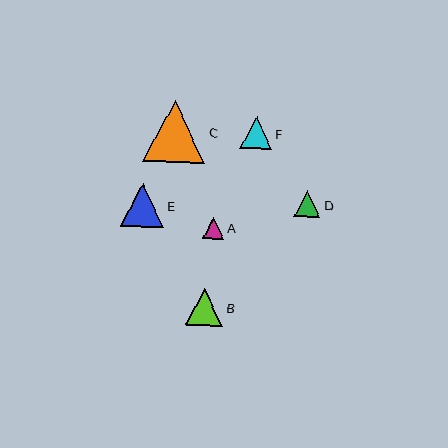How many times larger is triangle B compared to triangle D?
Triangle B is approximately 1.4 times the size of triangle D.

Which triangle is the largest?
Triangle C is the largest with a size of approximately 63 pixels.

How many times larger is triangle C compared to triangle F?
Triangle C is approximately 1.9 times the size of triangle F.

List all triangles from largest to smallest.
From largest to smallest: C, E, B, F, D, A.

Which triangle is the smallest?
Triangle A is the smallest with a size of approximately 21 pixels.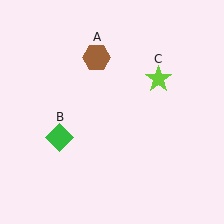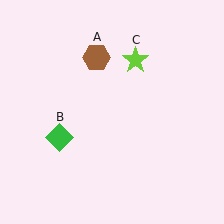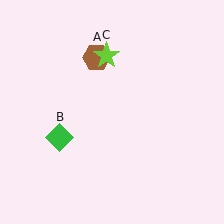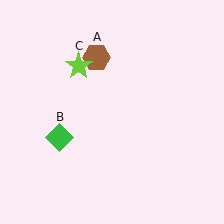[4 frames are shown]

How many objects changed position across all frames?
1 object changed position: lime star (object C).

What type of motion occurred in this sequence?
The lime star (object C) rotated counterclockwise around the center of the scene.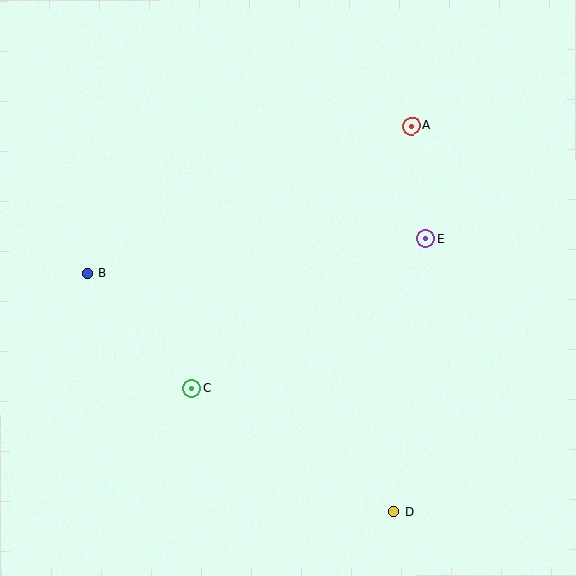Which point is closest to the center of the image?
Point C at (192, 389) is closest to the center.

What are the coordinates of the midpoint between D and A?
The midpoint between D and A is at (403, 318).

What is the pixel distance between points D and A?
The distance between D and A is 386 pixels.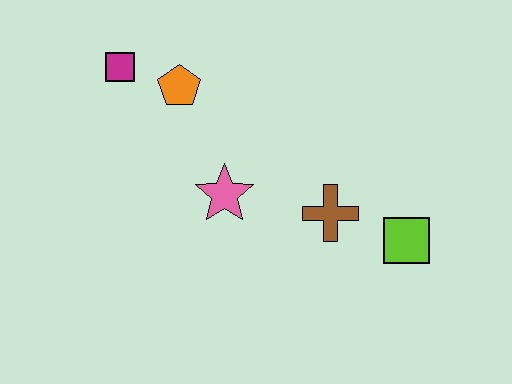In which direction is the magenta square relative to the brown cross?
The magenta square is to the left of the brown cross.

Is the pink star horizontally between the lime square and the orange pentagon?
Yes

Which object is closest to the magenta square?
The orange pentagon is closest to the magenta square.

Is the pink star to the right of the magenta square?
Yes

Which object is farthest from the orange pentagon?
The lime square is farthest from the orange pentagon.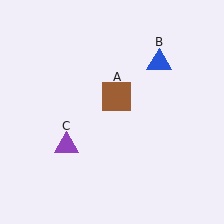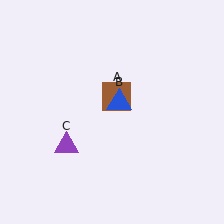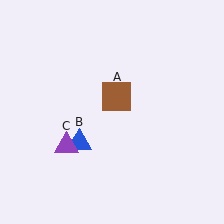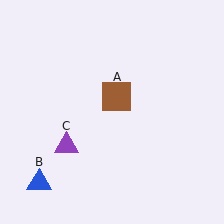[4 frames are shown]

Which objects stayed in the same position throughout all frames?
Brown square (object A) and purple triangle (object C) remained stationary.